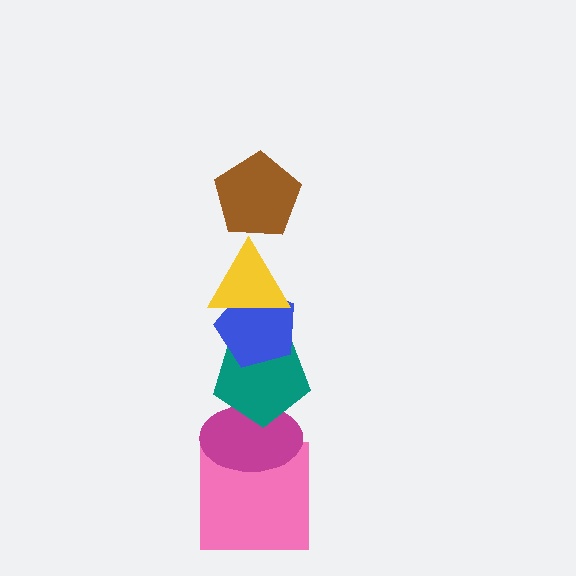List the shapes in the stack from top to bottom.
From top to bottom: the brown pentagon, the yellow triangle, the blue pentagon, the teal pentagon, the magenta ellipse, the pink square.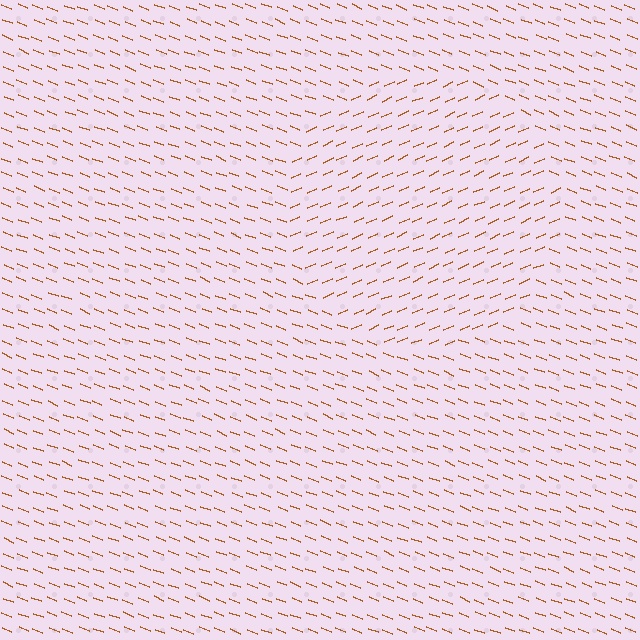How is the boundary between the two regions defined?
The boundary is defined purely by a change in line orientation (approximately 45 degrees difference). All lines are the same color and thickness.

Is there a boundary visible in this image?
Yes, there is a texture boundary formed by a change in line orientation.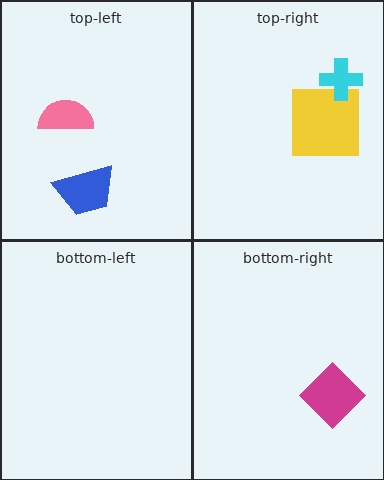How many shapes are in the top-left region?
2.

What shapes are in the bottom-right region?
The magenta diamond.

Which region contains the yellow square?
The top-right region.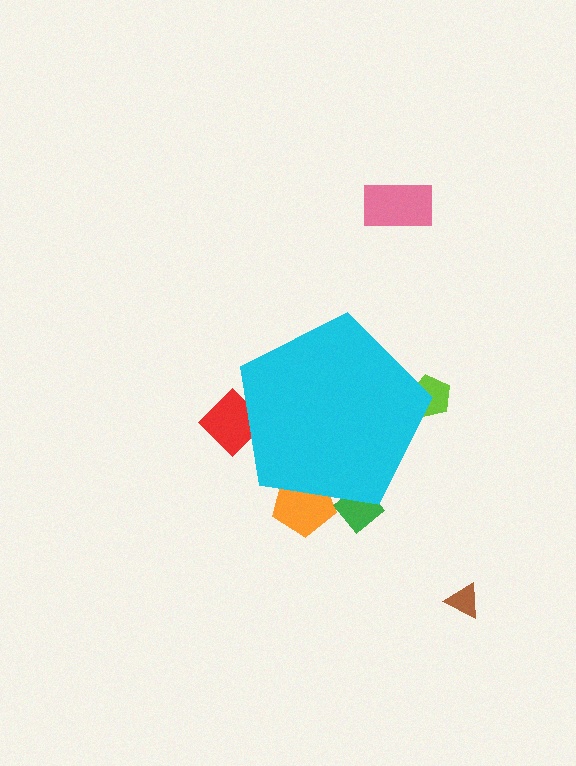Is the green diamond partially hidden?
Yes, the green diamond is partially hidden behind the cyan pentagon.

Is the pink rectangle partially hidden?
No, the pink rectangle is fully visible.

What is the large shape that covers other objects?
A cyan pentagon.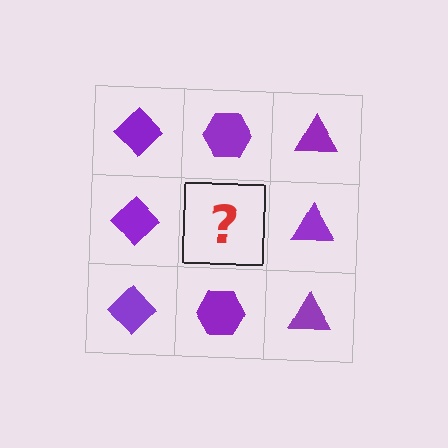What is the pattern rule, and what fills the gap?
The rule is that each column has a consistent shape. The gap should be filled with a purple hexagon.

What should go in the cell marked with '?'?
The missing cell should contain a purple hexagon.